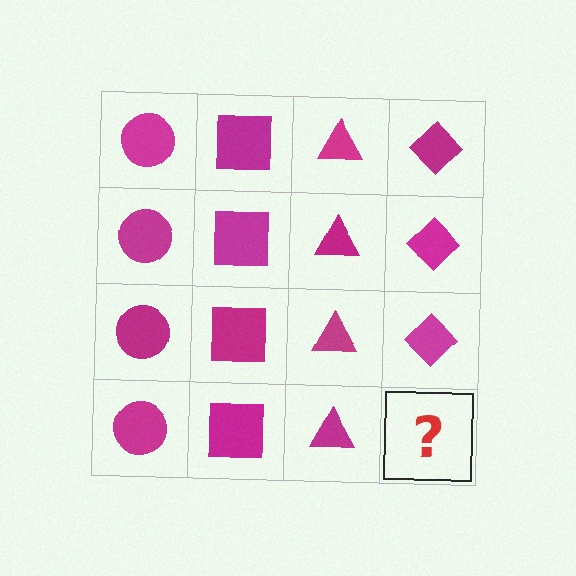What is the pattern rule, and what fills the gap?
The rule is that each column has a consistent shape. The gap should be filled with a magenta diamond.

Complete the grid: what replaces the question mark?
The question mark should be replaced with a magenta diamond.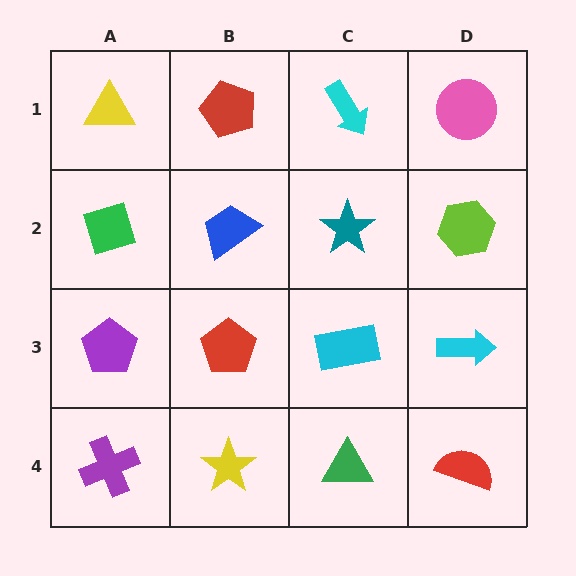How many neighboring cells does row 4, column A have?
2.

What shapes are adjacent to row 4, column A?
A purple pentagon (row 3, column A), a yellow star (row 4, column B).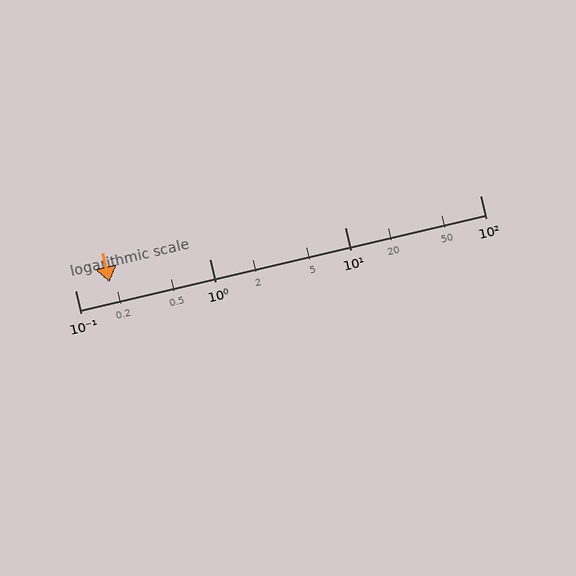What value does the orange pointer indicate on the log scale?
The pointer indicates approximately 0.18.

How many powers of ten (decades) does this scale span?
The scale spans 3 decades, from 0.1 to 100.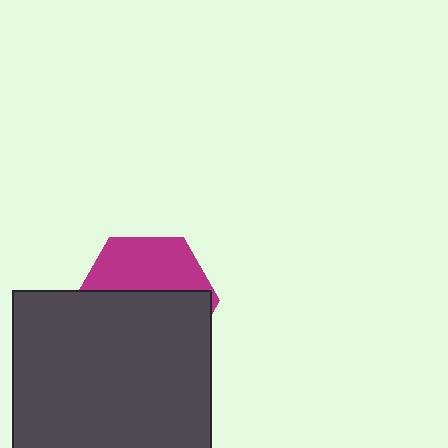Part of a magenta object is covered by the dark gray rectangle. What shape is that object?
It is a hexagon.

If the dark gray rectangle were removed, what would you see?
You would see the complete magenta hexagon.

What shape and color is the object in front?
The object in front is a dark gray rectangle.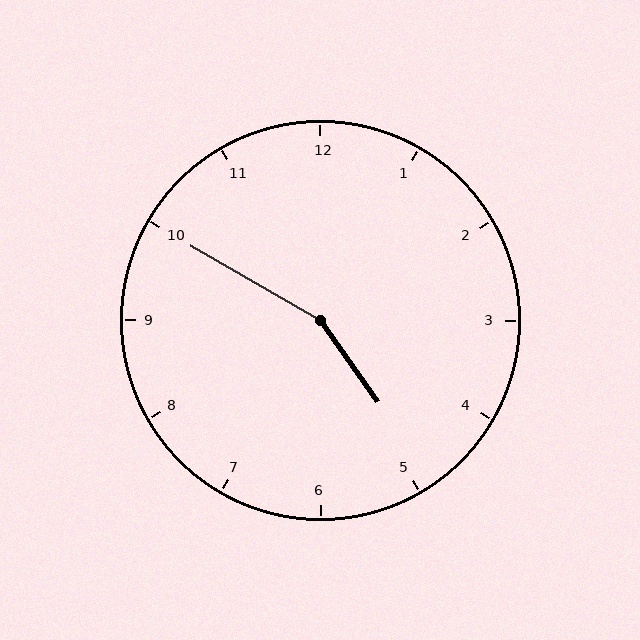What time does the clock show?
4:50.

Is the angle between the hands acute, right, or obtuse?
It is obtuse.